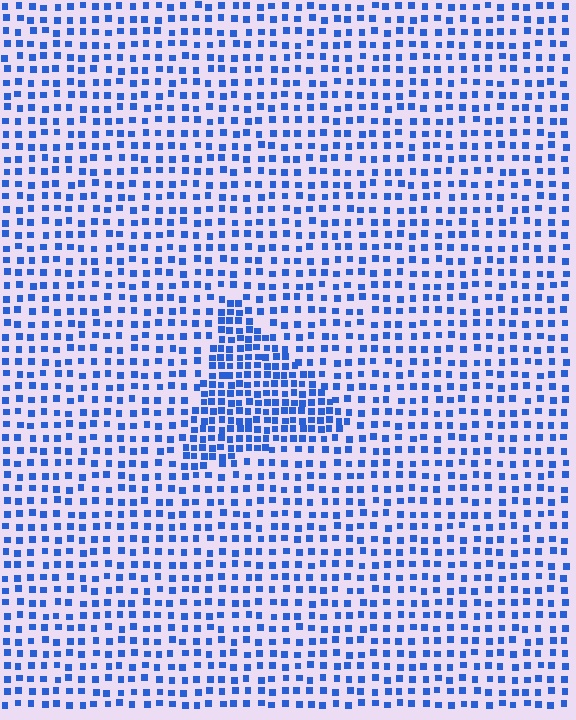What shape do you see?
I see a triangle.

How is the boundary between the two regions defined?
The boundary is defined by a change in element density (approximately 2.0x ratio). All elements are the same color, size, and shape.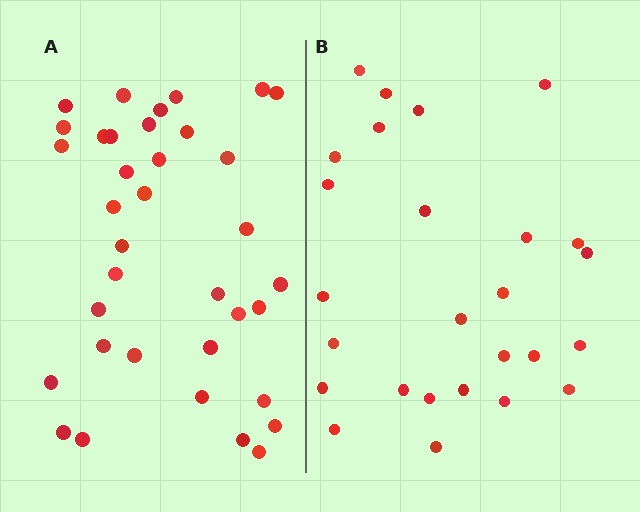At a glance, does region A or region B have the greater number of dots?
Region A (the left region) has more dots.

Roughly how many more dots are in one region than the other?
Region A has roughly 10 or so more dots than region B.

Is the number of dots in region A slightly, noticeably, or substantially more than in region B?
Region A has noticeably more, but not dramatically so. The ratio is roughly 1.4 to 1.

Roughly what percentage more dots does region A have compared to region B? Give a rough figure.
About 40% more.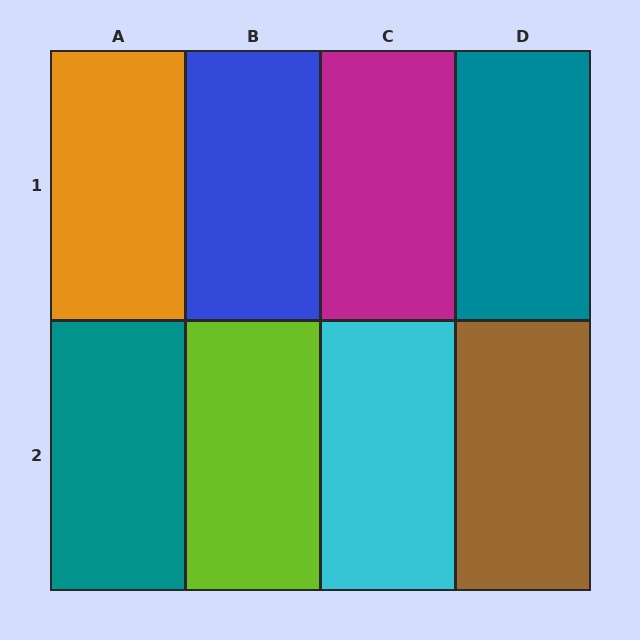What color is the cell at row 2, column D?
Brown.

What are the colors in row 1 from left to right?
Orange, blue, magenta, teal.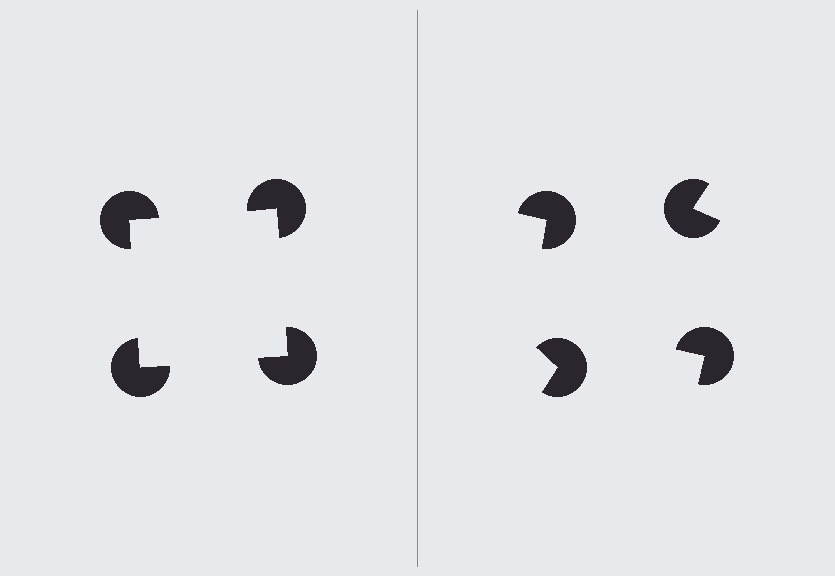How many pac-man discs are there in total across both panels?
8 — 4 on each side.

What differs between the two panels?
The pac-man discs are positioned identically on both sides; only the wedge orientations differ. On the left they align to a square; on the right they are misaligned.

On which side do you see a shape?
An illusory square appears on the left side. On the right side the wedge cuts are rotated, so no coherent shape forms.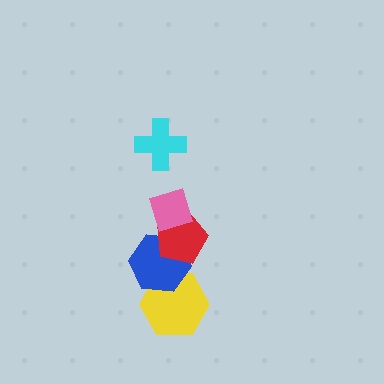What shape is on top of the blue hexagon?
The red pentagon is on top of the blue hexagon.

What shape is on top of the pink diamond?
The cyan cross is on top of the pink diamond.